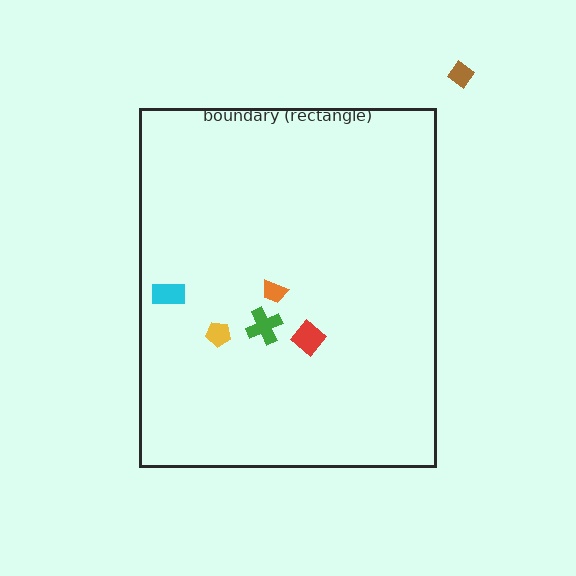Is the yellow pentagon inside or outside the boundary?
Inside.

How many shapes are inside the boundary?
5 inside, 1 outside.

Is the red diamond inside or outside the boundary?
Inside.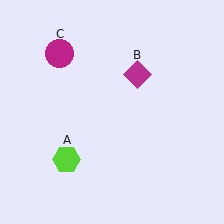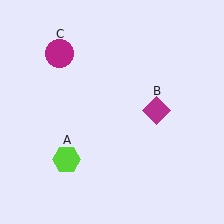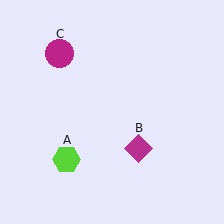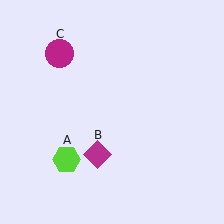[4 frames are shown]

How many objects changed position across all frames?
1 object changed position: magenta diamond (object B).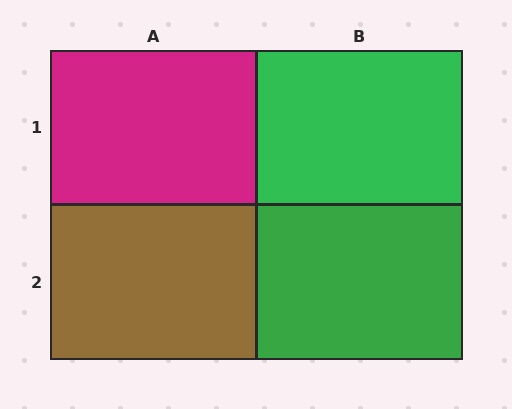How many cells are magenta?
1 cell is magenta.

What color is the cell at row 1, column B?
Green.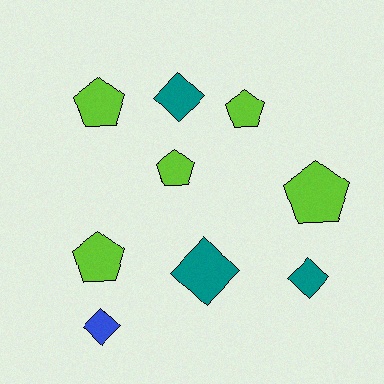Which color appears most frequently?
Lime, with 5 objects.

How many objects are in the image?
There are 9 objects.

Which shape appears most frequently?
Pentagon, with 5 objects.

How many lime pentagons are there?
There are 5 lime pentagons.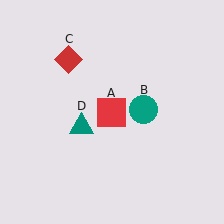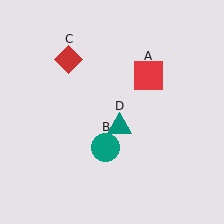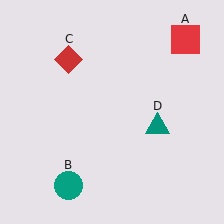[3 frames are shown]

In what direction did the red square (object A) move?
The red square (object A) moved up and to the right.